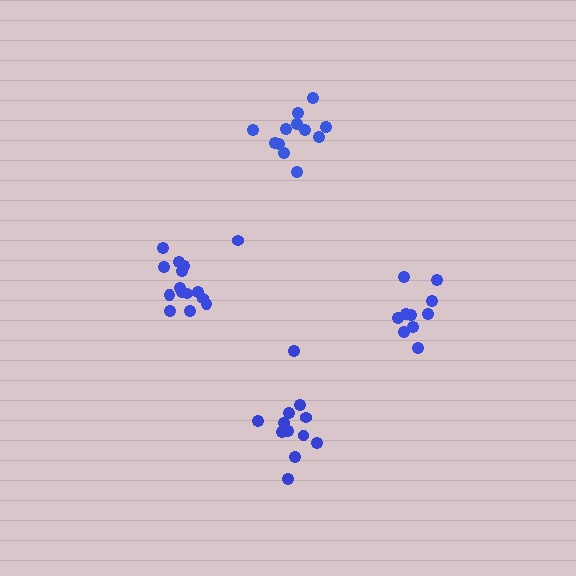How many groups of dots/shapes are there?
There are 4 groups.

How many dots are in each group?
Group 1: 12 dots, Group 2: 15 dots, Group 3: 12 dots, Group 4: 10 dots (49 total).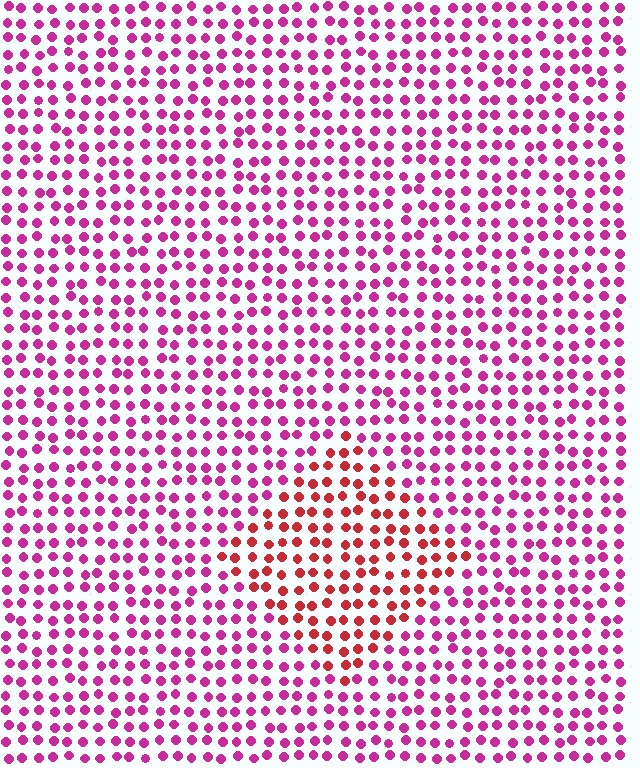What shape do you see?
I see a diamond.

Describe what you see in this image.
The image is filled with small magenta elements in a uniform arrangement. A diamond-shaped region is visible where the elements are tinted to a slightly different hue, forming a subtle color boundary.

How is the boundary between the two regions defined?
The boundary is defined purely by a slight shift in hue (about 39 degrees). Spacing, size, and orientation are identical on both sides.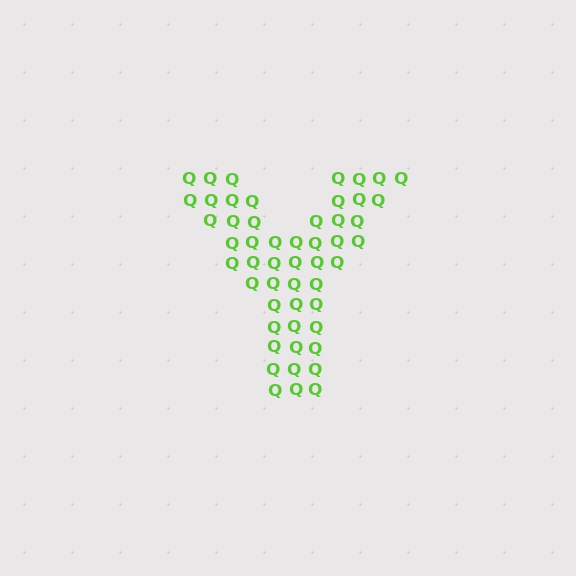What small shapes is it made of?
It is made of small letter Q's.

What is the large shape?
The large shape is the letter Y.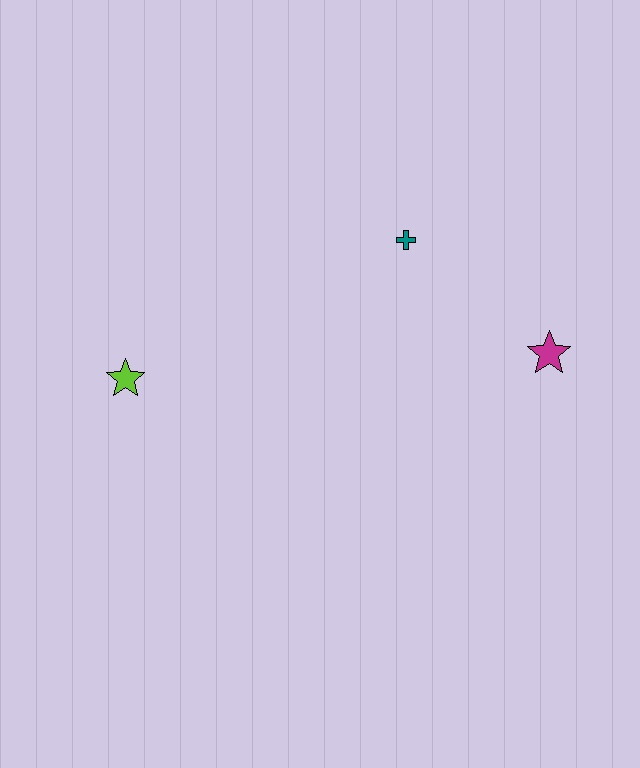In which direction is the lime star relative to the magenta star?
The lime star is to the left of the magenta star.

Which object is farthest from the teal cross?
The lime star is farthest from the teal cross.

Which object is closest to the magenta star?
The teal cross is closest to the magenta star.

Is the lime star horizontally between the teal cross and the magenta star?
No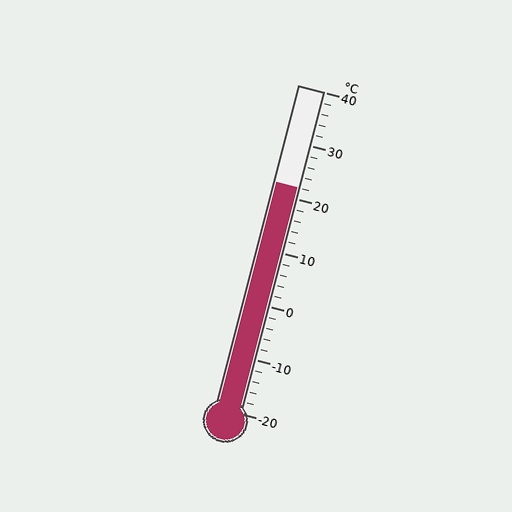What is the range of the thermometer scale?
The thermometer scale ranges from -20°C to 40°C.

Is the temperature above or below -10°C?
The temperature is above -10°C.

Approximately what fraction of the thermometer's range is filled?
The thermometer is filled to approximately 70% of its range.